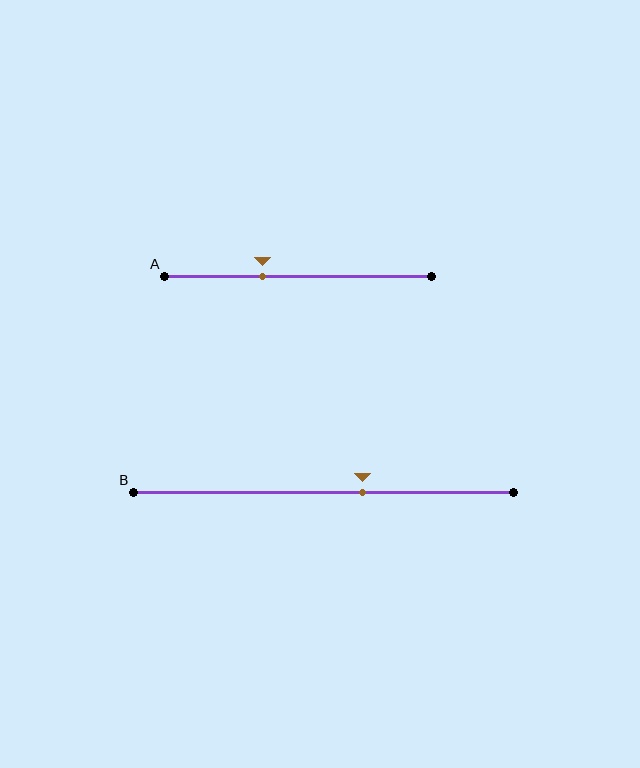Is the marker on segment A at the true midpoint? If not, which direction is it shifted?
No, the marker on segment A is shifted to the left by about 13% of the segment length.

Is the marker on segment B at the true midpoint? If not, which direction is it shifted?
No, the marker on segment B is shifted to the right by about 10% of the segment length.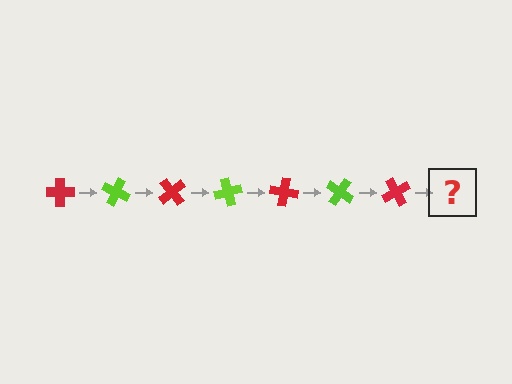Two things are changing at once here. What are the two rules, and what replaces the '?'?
The two rules are that it rotates 25 degrees each step and the color cycles through red and lime. The '?' should be a lime cross, rotated 175 degrees from the start.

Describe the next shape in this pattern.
It should be a lime cross, rotated 175 degrees from the start.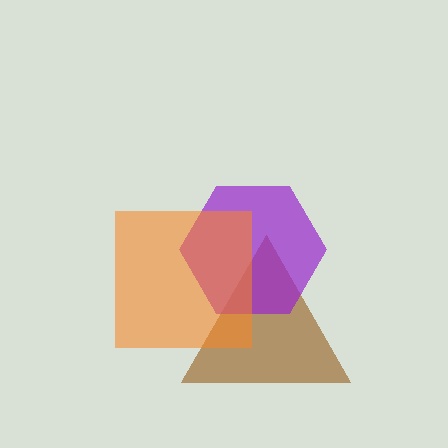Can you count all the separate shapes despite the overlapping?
Yes, there are 3 separate shapes.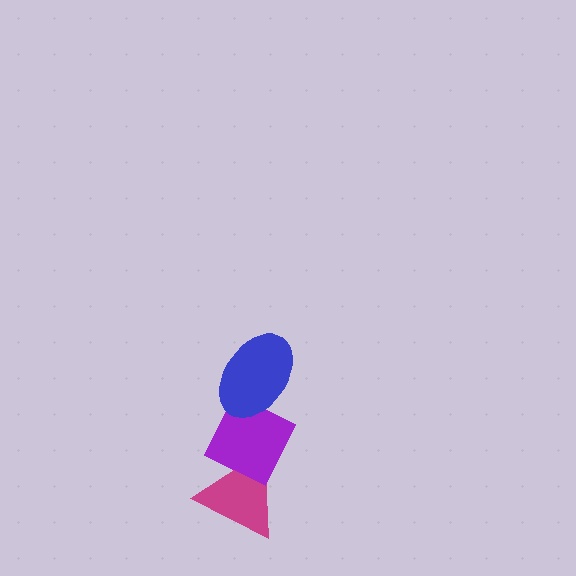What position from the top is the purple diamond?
The purple diamond is 2nd from the top.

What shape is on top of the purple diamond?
The blue ellipse is on top of the purple diamond.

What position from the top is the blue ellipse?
The blue ellipse is 1st from the top.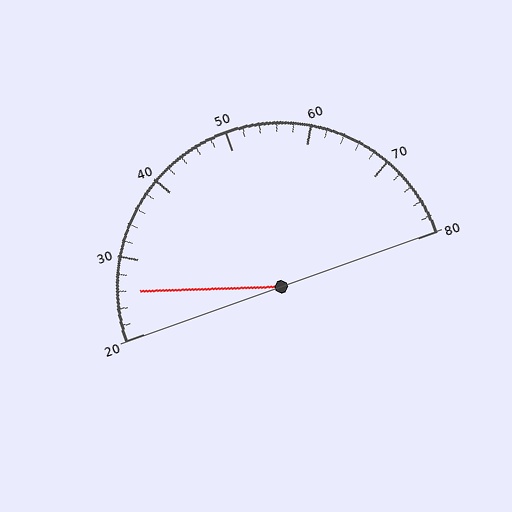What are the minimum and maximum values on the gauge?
The gauge ranges from 20 to 80.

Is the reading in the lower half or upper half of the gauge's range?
The reading is in the lower half of the range (20 to 80).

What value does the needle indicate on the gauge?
The needle indicates approximately 26.